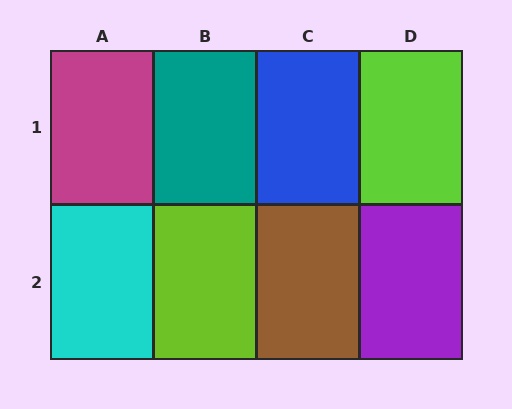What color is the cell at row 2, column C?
Brown.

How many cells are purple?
1 cell is purple.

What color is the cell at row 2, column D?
Purple.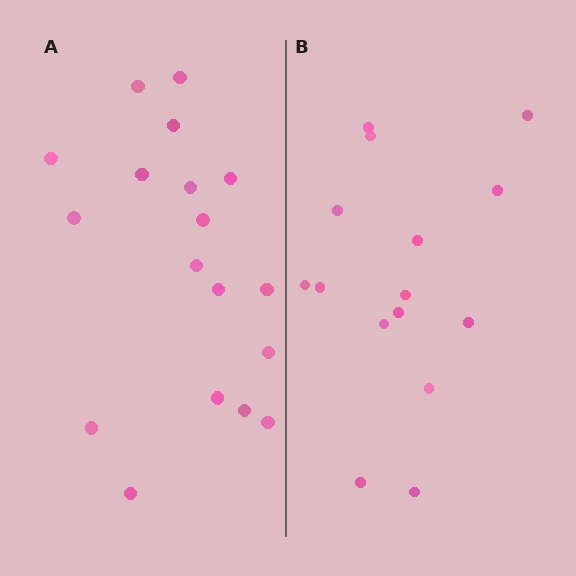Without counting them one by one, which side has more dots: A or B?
Region A (the left region) has more dots.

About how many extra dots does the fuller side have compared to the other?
Region A has just a few more — roughly 2 or 3 more dots than region B.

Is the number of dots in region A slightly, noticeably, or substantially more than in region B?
Region A has only slightly more — the two regions are fairly close. The ratio is roughly 1.2 to 1.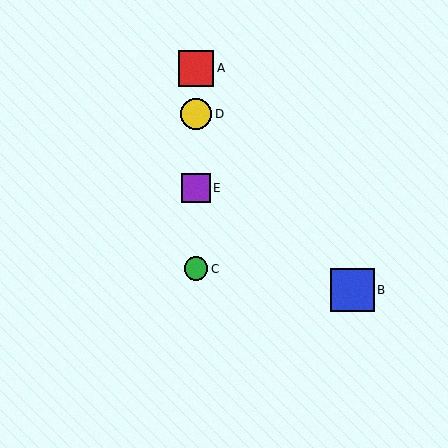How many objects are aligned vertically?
4 objects (A, C, D, E) are aligned vertically.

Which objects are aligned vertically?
Objects A, C, D, E are aligned vertically.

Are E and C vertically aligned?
Yes, both are at x≈196.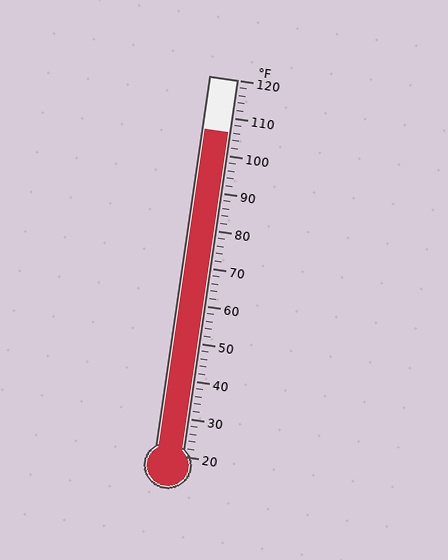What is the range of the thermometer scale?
The thermometer scale ranges from 20°F to 120°F.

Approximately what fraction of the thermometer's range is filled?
The thermometer is filled to approximately 85% of its range.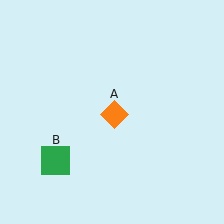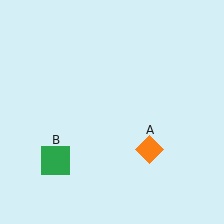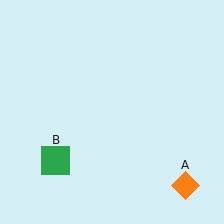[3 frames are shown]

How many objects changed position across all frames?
1 object changed position: orange diamond (object A).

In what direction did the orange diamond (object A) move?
The orange diamond (object A) moved down and to the right.